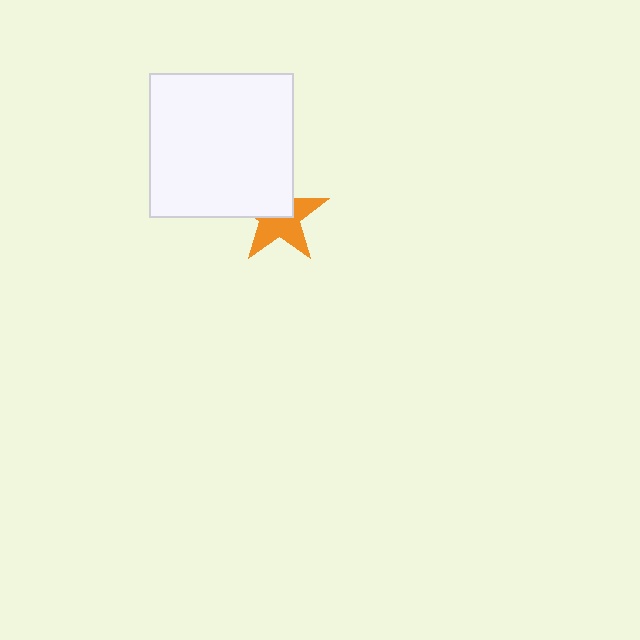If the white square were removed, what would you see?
You would see the complete orange star.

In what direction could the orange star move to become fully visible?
The orange star could move toward the lower-right. That would shift it out from behind the white square entirely.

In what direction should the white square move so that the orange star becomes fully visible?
The white square should move toward the upper-left. That is the shortest direction to clear the overlap and leave the orange star fully visible.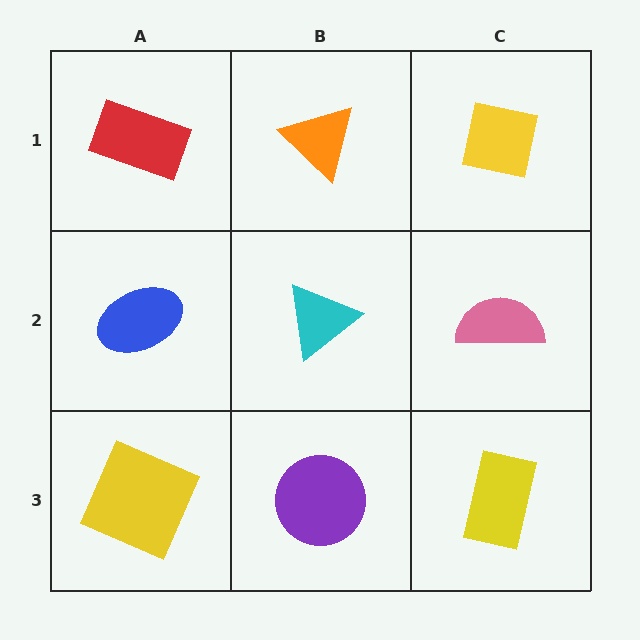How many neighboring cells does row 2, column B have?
4.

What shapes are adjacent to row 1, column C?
A pink semicircle (row 2, column C), an orange triangle (row 1, column B).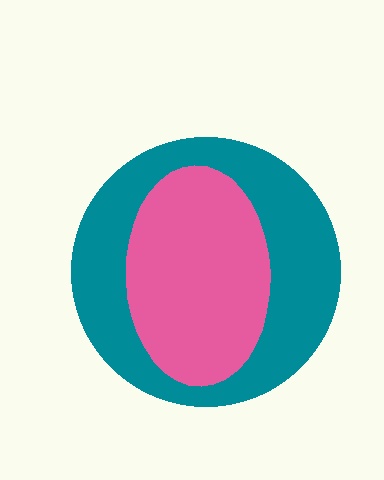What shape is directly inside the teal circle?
The pink ellipse.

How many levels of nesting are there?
2.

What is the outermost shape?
The teal circle.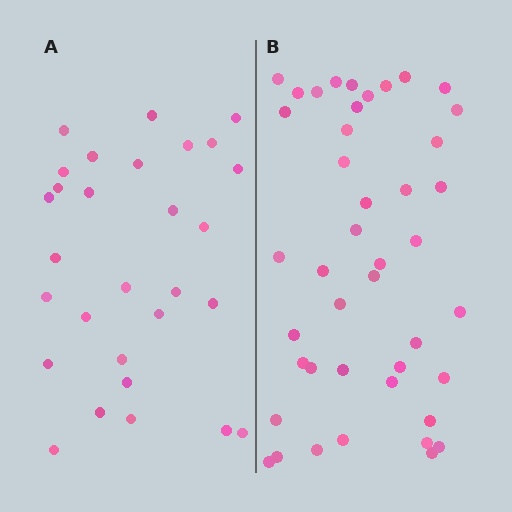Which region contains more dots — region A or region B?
Region B (the right region) has more dots.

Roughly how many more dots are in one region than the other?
Region B has approximately 15 more dots than region A.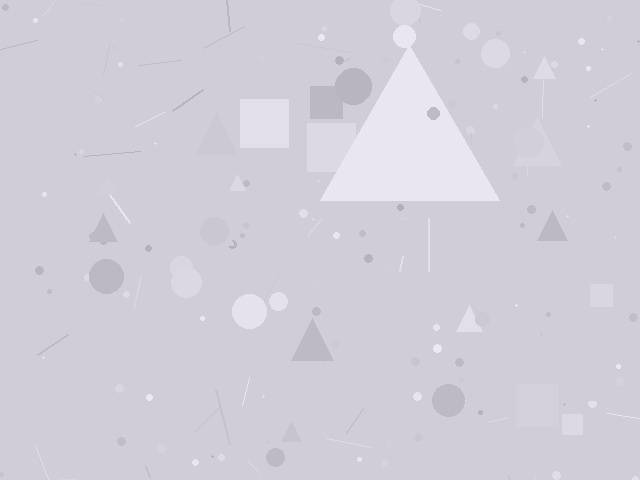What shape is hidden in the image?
A triangle is hidden in the image.